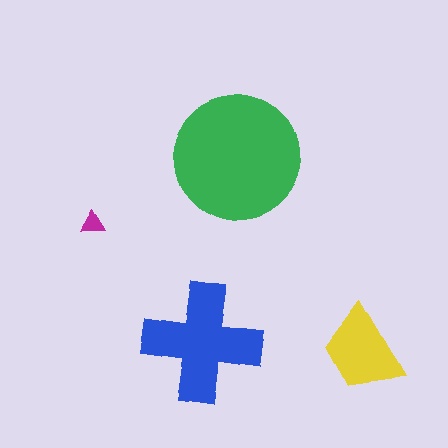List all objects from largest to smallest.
The green circle, the blue cross, the yellow trapezoid, the magenta triangle.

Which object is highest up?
The green circle is topmost.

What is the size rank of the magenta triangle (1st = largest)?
4th.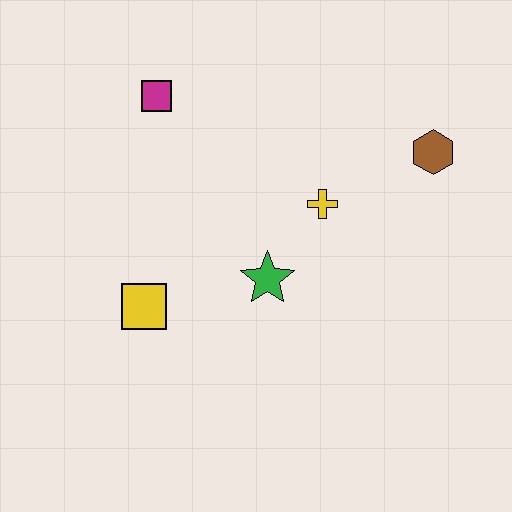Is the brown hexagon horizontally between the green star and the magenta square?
No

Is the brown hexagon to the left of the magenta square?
No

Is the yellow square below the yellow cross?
Yes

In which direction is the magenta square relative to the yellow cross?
The magenta square is to the left of the yellow cross.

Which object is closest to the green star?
The yellow cross is closest to the green star.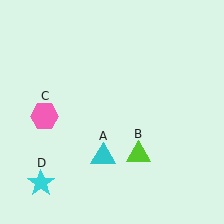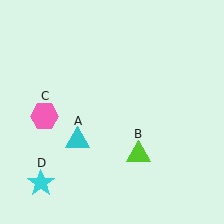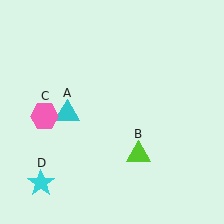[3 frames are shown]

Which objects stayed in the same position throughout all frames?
Lime triangle (object B) and pink hexagon (object C) and cyan star (object D) remained stationary.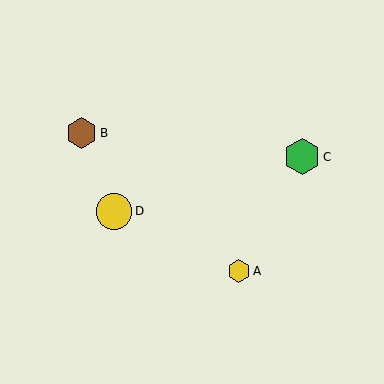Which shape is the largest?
The green hexagon (labeled C) is the largest.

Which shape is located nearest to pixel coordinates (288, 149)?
The green hexagon (labeled C) at (302, 157) is nearest to that location.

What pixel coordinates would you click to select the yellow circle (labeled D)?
Click at (114, 211) to select the yellow circle D.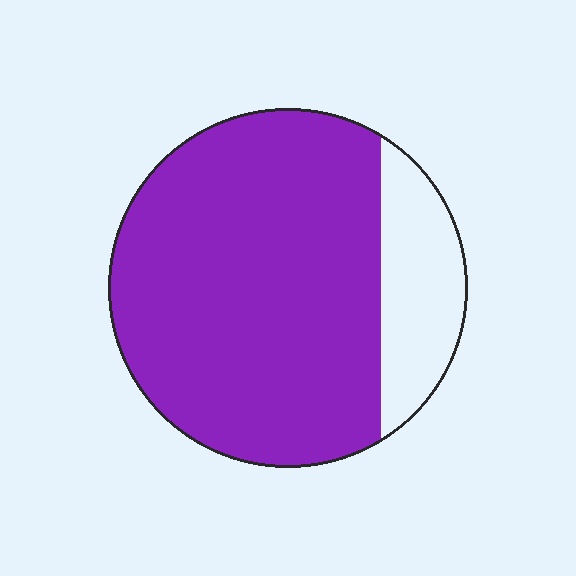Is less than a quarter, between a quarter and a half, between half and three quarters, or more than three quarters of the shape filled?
More than three quarters.